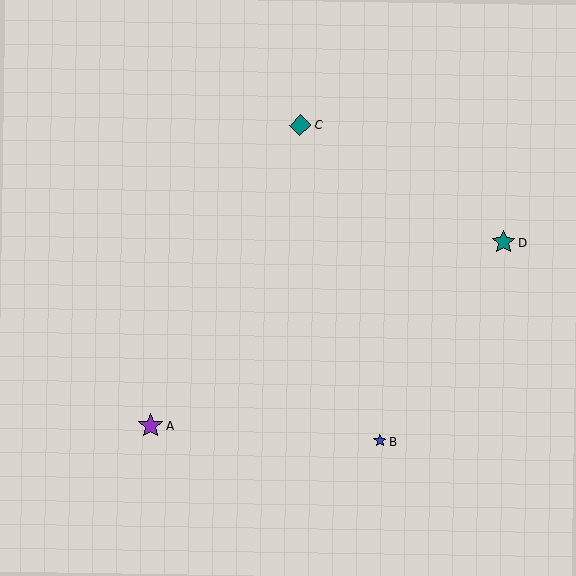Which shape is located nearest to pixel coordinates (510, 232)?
The teal star (labeled D) at (503, 242) is nearest to that location.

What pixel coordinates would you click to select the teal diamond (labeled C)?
Click at (300, 125) to select the teal diamond C.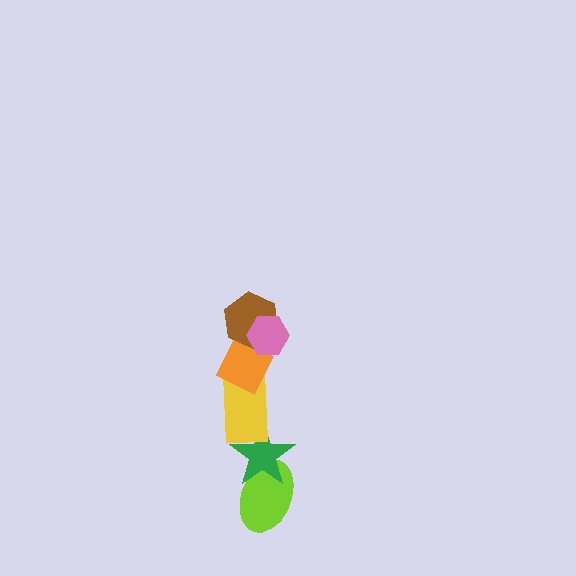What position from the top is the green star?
The green star is 5th from the top.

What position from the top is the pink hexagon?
The pink hexagon is 1st from the top.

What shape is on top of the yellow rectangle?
The orange diamond is on top of the yellow rectangle.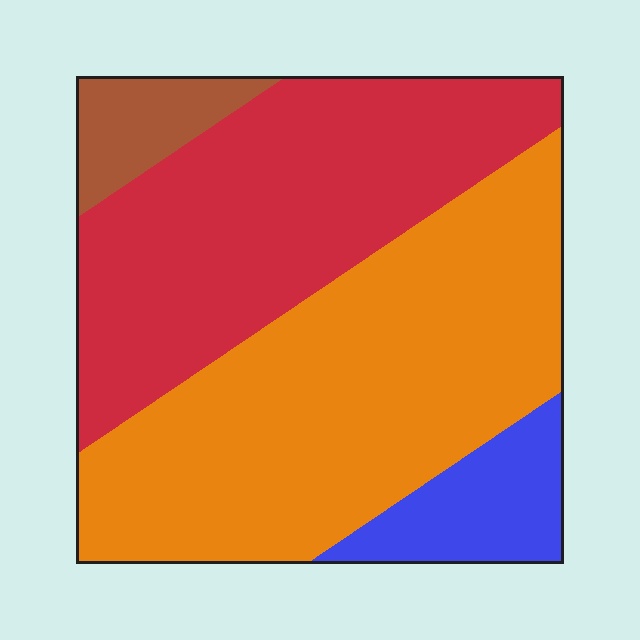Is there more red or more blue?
Red.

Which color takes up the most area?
Orange, at roughly 45%.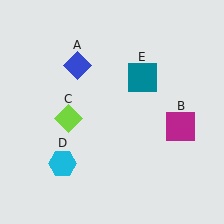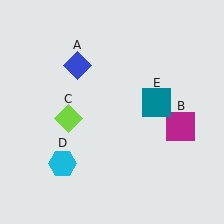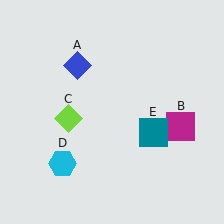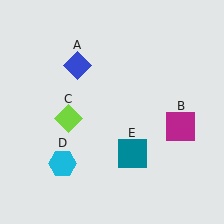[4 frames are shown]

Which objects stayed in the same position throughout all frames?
Blue diamond (object A) and magenta square (object B) and lime diamond (object C) and cyan hexagon (object D) remained stationary.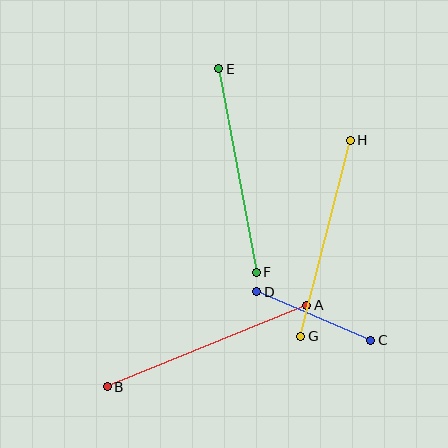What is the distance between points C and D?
The distance is approximately 124 pixels.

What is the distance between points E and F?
The distance is approximately 207 pixels.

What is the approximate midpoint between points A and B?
The midpoint is at approximately (207, 346) pixels.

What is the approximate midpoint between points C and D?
The midpoint is at approximately (314, 316) pixels.